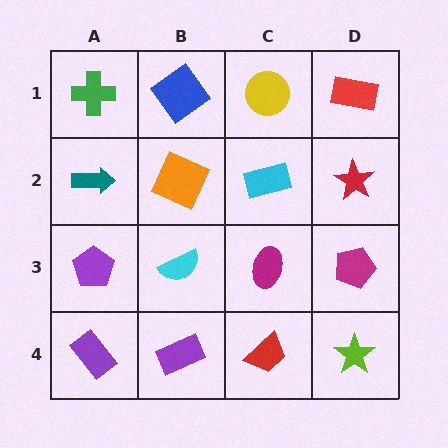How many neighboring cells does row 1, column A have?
2.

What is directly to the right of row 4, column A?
A purple rectangle.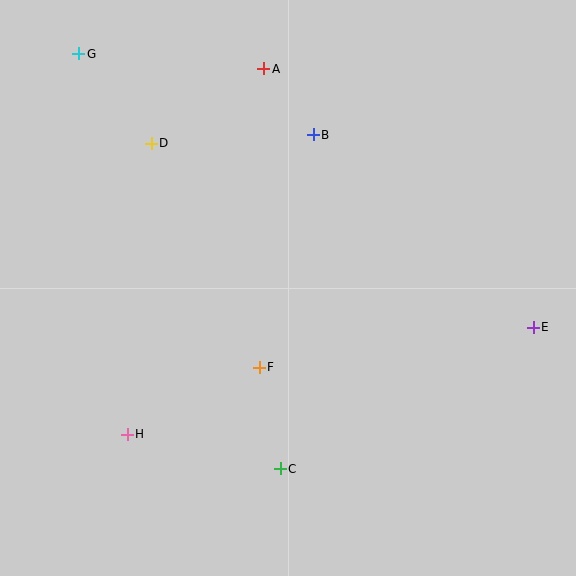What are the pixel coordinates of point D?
Point D is at (151, 143).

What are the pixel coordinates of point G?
Point G is at (79, 54).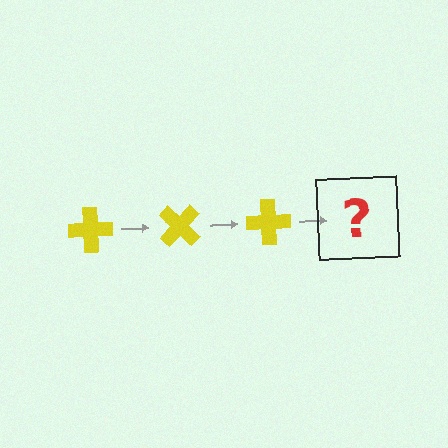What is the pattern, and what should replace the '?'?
The pattern is that the cross rotates 45 degrees each step. The '?' should be a yellow cross rotated 135 degrees.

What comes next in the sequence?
The next element should be a yellow cross rotated 135 degrees.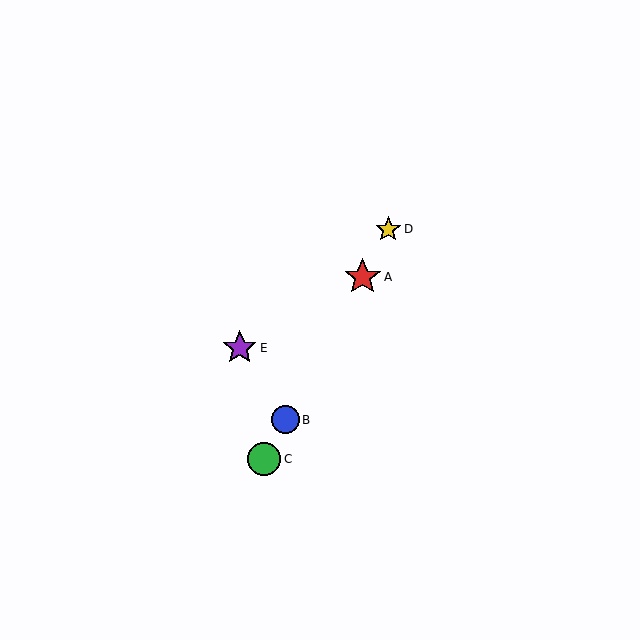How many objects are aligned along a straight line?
4 objects (A, B, C, D) are aligned along a straight line.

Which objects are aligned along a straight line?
Objects A, B, C, D are aligned along a straight line.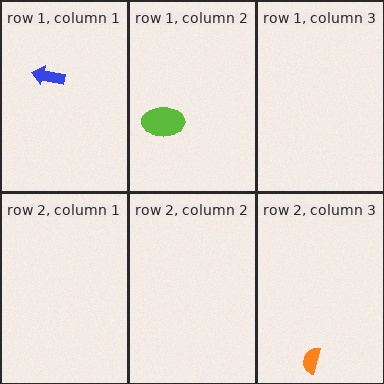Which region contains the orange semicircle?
The row 2, column 3 region.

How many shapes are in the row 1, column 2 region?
1.